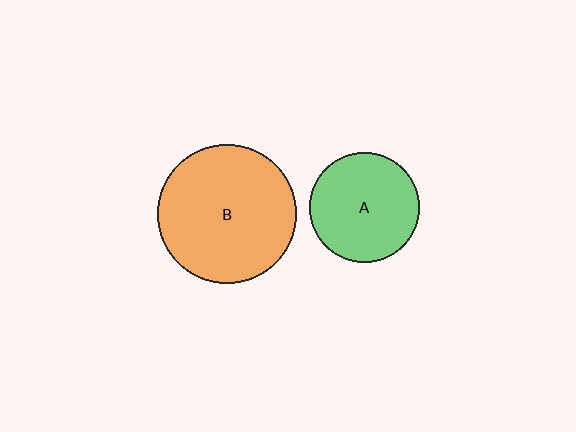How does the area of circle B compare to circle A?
Approximately 1.6 times.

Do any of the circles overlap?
No, none of the circles overlap.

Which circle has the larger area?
Circle B (orange).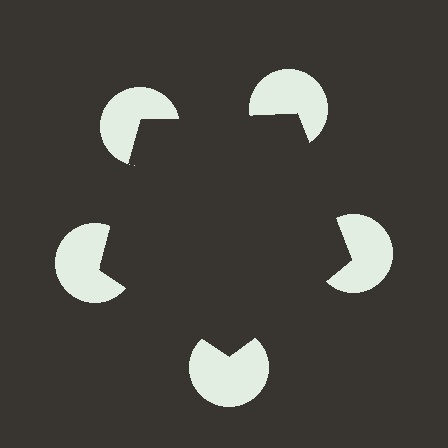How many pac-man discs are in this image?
There are 5 — one at each vertex of the illusory pentagon.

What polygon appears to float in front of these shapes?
An illusory pentagon — its edges are inferred from the aligned wedge cuts in the pac-man discs, not physically drawn.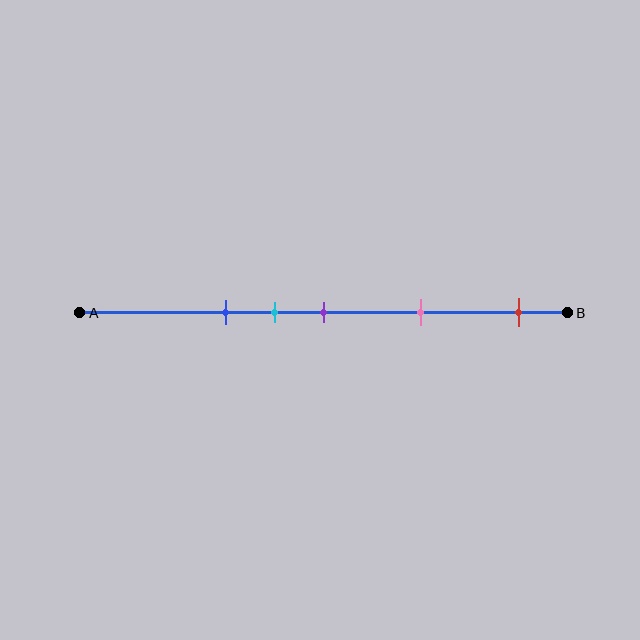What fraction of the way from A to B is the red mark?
The red mark is approximately 90% (0.9) of the way from A to B.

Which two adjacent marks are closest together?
The cyan and purple marks are the closest adjacent pair.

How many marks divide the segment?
There are 5 marks dividing the segment.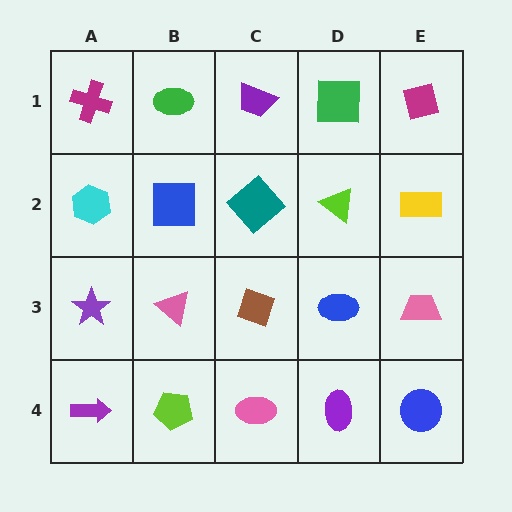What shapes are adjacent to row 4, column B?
A pink triangle (row 3, column B), a purple arrow (row 4, column A), a pink ellipse (row 4, column C).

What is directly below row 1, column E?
A yellow rectangle.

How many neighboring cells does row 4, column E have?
2.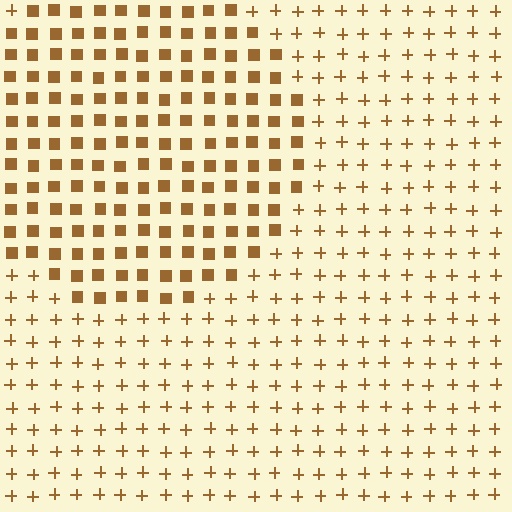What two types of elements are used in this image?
The image uses squares inside the circle region and plus signs outside it.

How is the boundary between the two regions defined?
The boundary is defined by a change in element shape: squares inside vs. plus signs outside. All elements share the same color and spacing.